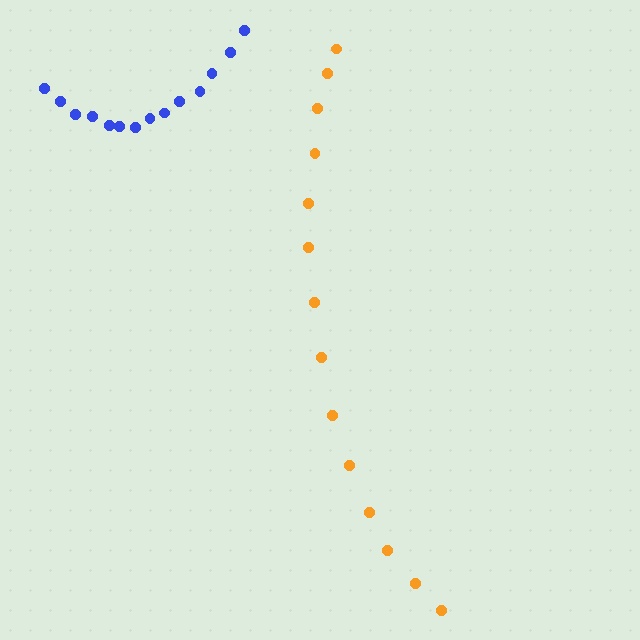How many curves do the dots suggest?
There are 2 distinct paths.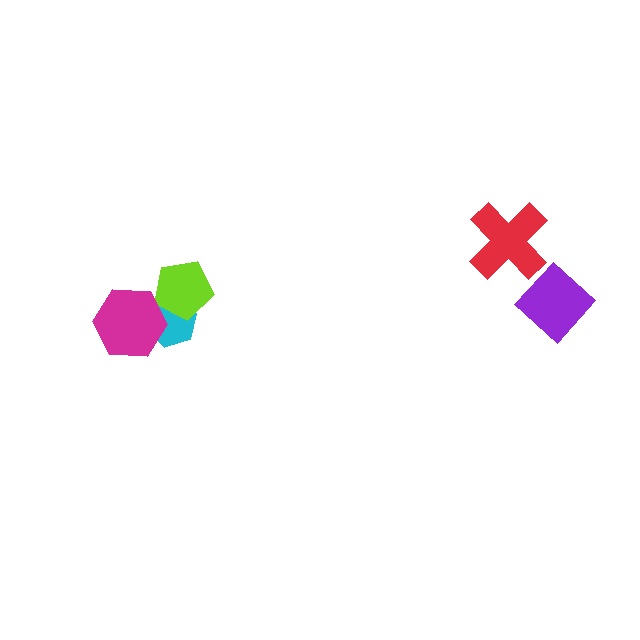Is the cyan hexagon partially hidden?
Yes, it is partially covered by another shape.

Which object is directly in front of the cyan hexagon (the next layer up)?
The lime pentagon is directly in front of the cyan hexagon.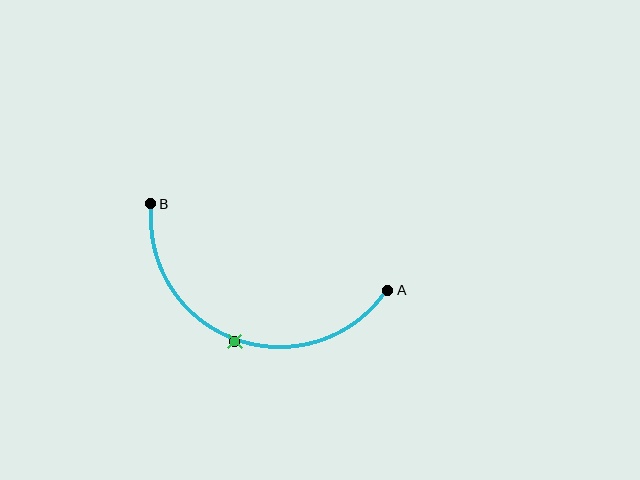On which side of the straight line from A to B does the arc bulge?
The arc bulges below the straight line connecting A and B.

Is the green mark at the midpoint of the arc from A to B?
Yes. The green mark lies on the arc at equal arc-length from both A and B — it is the arc midpoint.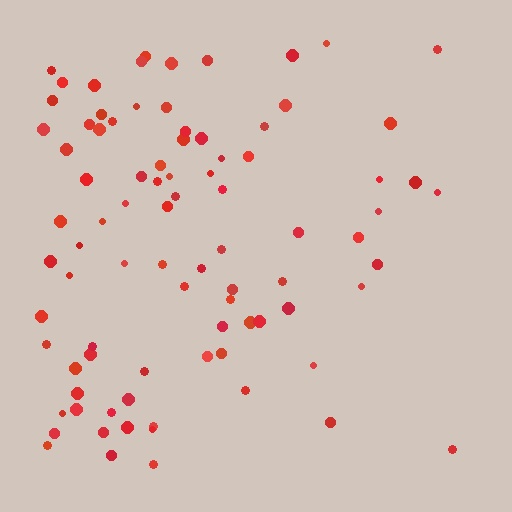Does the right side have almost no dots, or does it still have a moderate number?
Still a moderate number, just noticeably fewer than the left.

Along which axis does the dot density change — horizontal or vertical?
Horizontal.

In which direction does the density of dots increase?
From right to left, with the left side densest.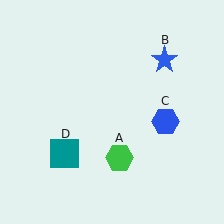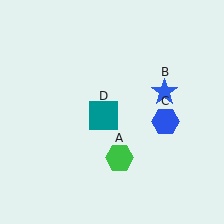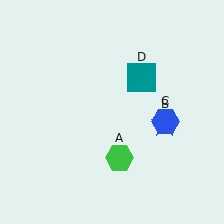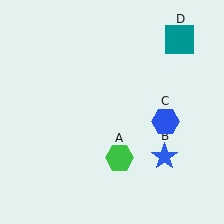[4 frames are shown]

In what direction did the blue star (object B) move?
The blue star (object B) moved down.